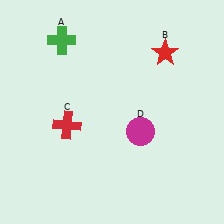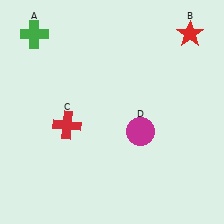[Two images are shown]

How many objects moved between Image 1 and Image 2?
2 objects moved between the two images.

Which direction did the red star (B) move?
The red star (B) moved right.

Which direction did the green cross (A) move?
The green cross (A) moved left.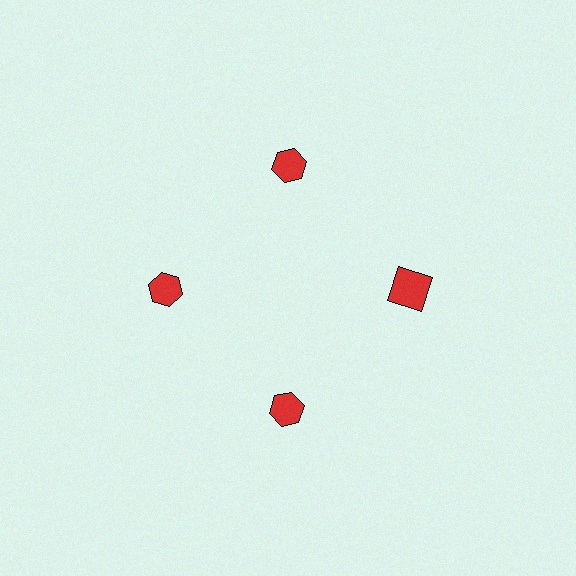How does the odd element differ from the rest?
It has a different shape: square instead of hexagon.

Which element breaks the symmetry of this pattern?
The red square at roughly the 3 o'clock position breaks the symmetry. All other shapes are red hexagons.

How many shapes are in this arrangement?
There are 4 shapes arranged in a ring pattern.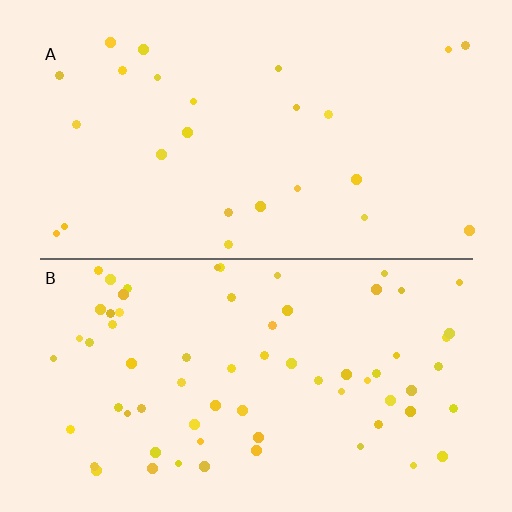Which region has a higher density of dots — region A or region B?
B (the bottom).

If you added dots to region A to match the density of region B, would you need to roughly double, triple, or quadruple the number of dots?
Approximately triple.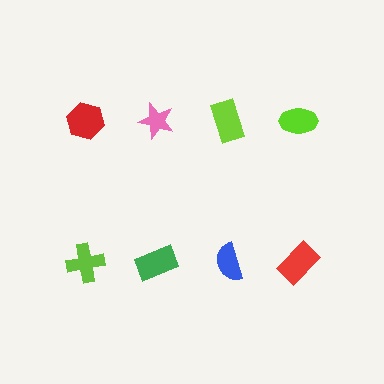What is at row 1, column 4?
A lime ellipse.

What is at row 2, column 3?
A blue semicircle.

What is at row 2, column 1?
A lime cross.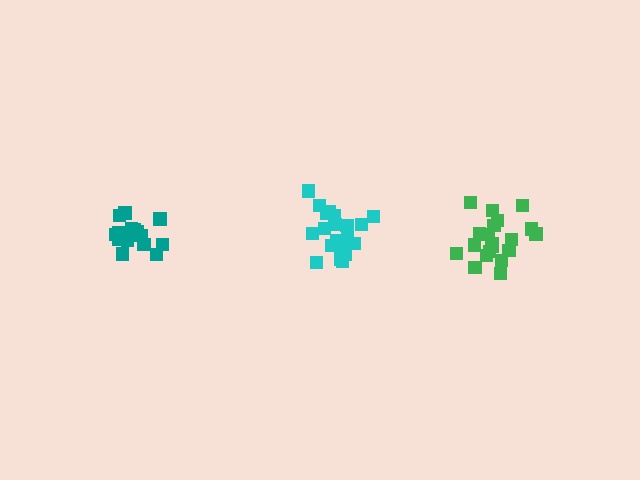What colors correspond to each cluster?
The clusters are colored: teal, cyan, green.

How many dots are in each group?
Group 1: 20 dots, Group 2: 21 dots, Group 3: 20 dots (61 total).